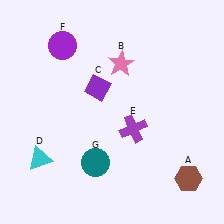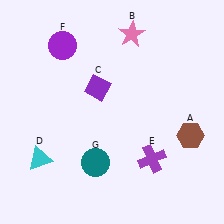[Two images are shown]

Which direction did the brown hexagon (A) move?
The brown hexagon (A) moved up.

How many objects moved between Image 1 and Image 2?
3 objects moved between the two images.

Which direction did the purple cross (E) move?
The purple cross (E) moved down.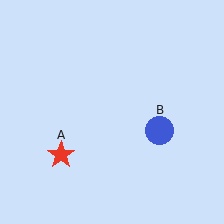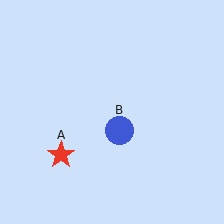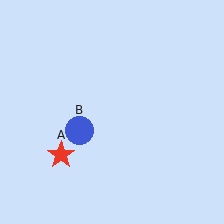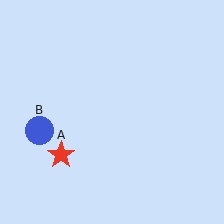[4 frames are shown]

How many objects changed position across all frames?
1 object changed position: blue circle (object B).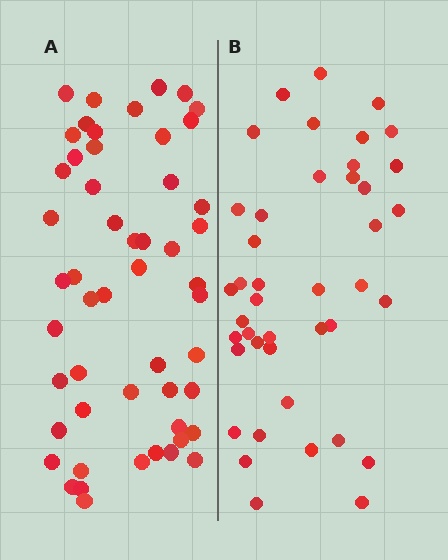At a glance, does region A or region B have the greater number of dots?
Region A (the left region) has more dots.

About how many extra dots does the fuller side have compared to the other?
Region A has roughly 10 or so more dots than region B.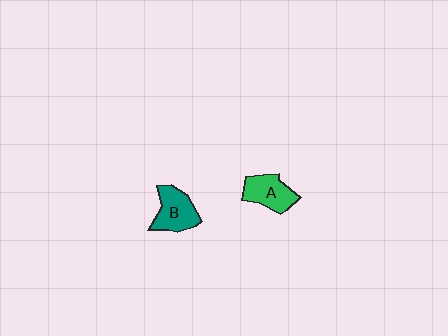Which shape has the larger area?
Shape B (teal).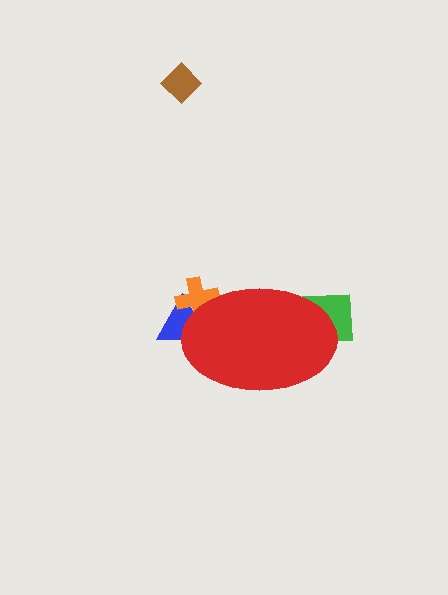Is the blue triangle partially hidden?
Yes, the blue triangle is partially hidden behind the red ellipse.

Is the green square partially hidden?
Yes, the green square is partially hidden behind the red ellipse.